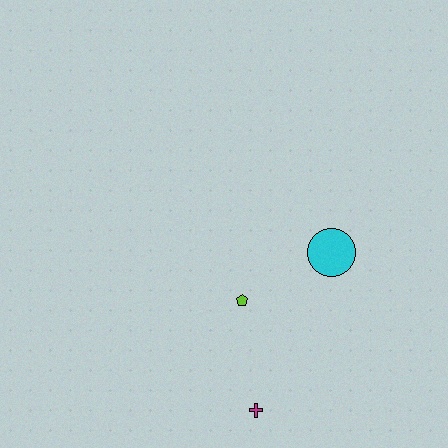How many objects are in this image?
There are 3 objects.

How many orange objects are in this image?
There are no orange objects.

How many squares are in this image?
There are no squares.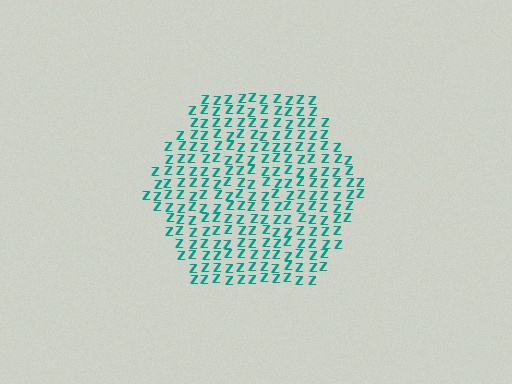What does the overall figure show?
The overall figure shows a hexagon.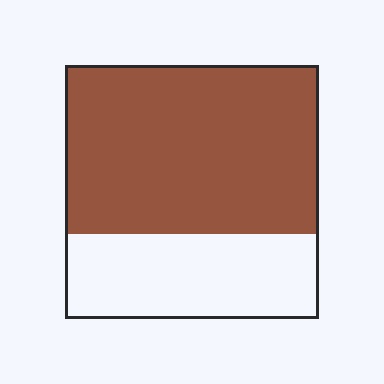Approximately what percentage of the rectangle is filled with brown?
Approximately 65%.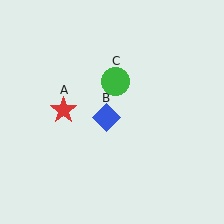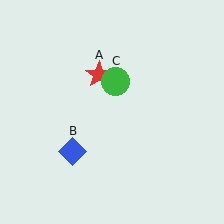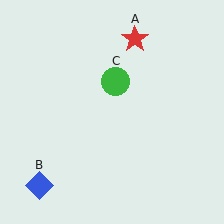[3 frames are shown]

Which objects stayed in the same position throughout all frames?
Green circle (object C) remained stationary.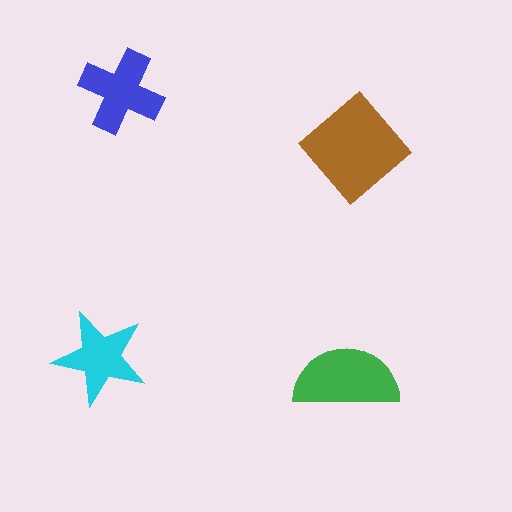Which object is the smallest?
The cyan star.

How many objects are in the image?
There are 4 objects in the image.